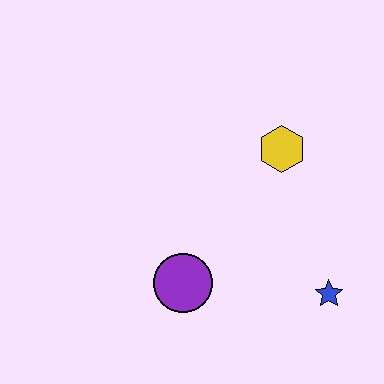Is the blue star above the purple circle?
No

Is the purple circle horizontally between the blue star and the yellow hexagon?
No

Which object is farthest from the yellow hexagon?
The purple circle is farthest from the yellow hexagon.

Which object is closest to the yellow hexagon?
The blue star is closest to the yellow hexagon.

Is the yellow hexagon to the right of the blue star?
No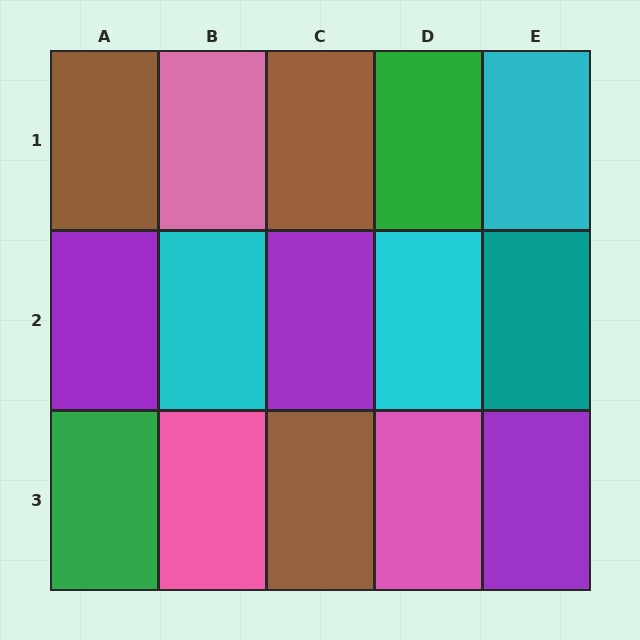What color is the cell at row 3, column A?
Green.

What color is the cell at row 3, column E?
Purple.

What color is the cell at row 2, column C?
Purple.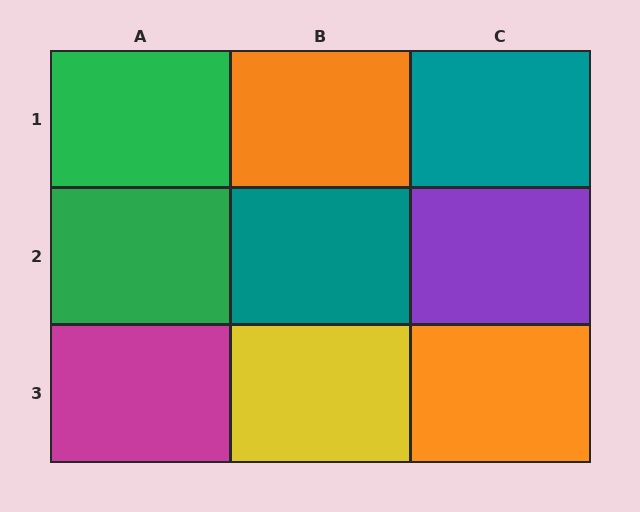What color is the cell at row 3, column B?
Yellow.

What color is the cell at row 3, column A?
Magenta.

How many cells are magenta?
1 cell is magenta.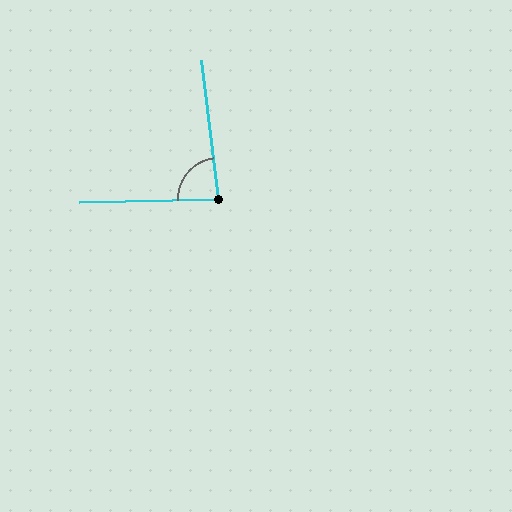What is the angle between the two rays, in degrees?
Approximately 84 degrees.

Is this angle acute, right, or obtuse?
It is acute.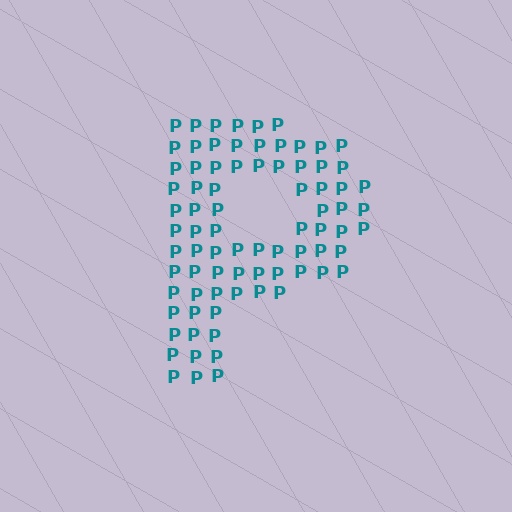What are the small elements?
The small elements are letter P's.